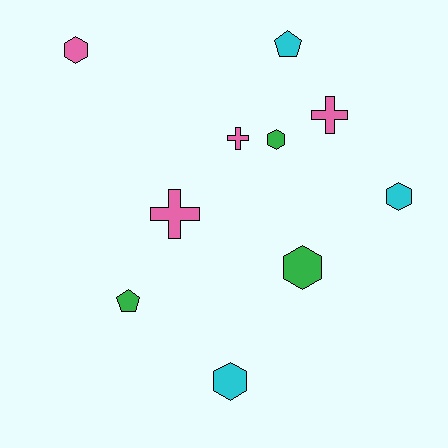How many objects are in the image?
There are 10 objects.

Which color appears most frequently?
Pink, with 4 objects.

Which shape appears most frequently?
Hexagon, with 5 objects.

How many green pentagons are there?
There is 1 green pentagon.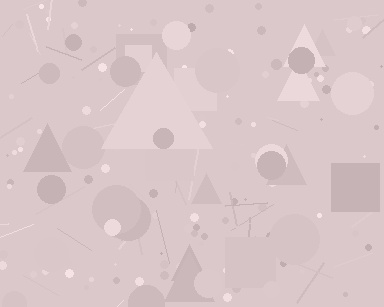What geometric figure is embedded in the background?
A triangle is embedded in the background.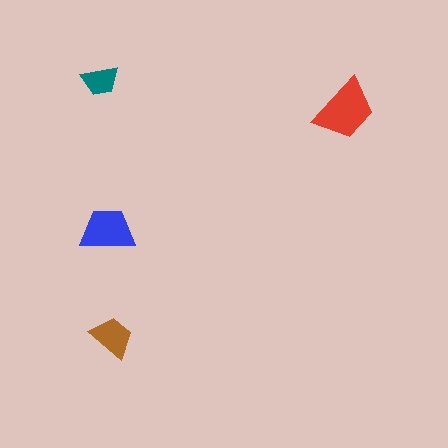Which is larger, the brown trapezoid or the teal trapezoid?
The brown one.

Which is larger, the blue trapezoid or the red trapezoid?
The red one.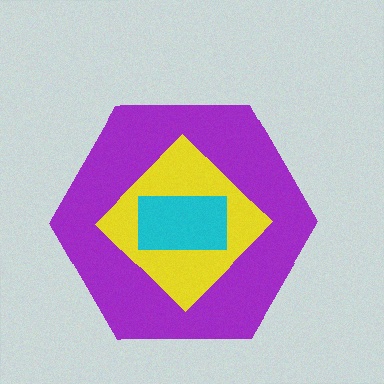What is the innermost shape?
The cyan rectangle.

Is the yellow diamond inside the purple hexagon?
Yes.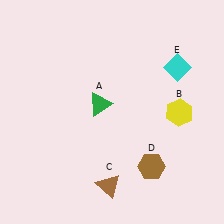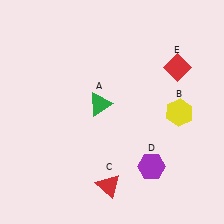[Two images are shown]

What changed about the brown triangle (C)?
In Image 1, C is brown. In Image 2, it changed to red.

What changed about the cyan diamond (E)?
In Image 1, E is cyan. In Image 2, it changed to red.